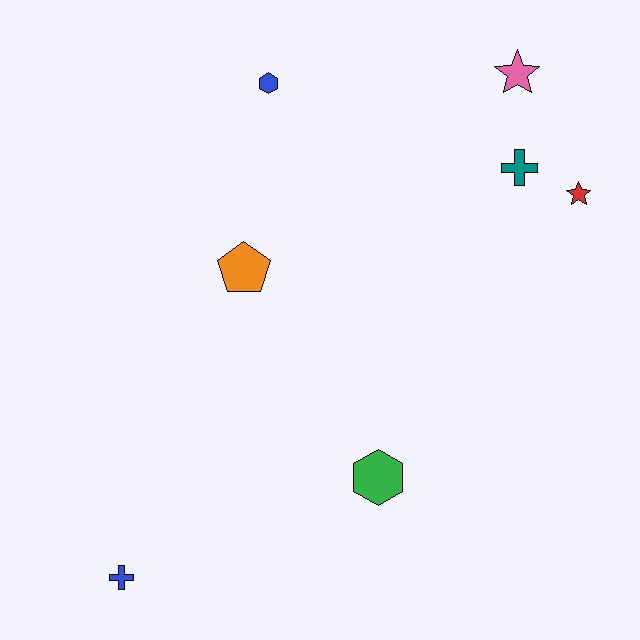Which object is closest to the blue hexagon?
The orange pentagon is closest to the blue hexagon.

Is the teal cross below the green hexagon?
No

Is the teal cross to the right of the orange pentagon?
Yes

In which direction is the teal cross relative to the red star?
The teal cross is to the left of the red star.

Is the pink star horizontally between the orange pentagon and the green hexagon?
No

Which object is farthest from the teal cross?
The blue cross is farthest from the teal cross.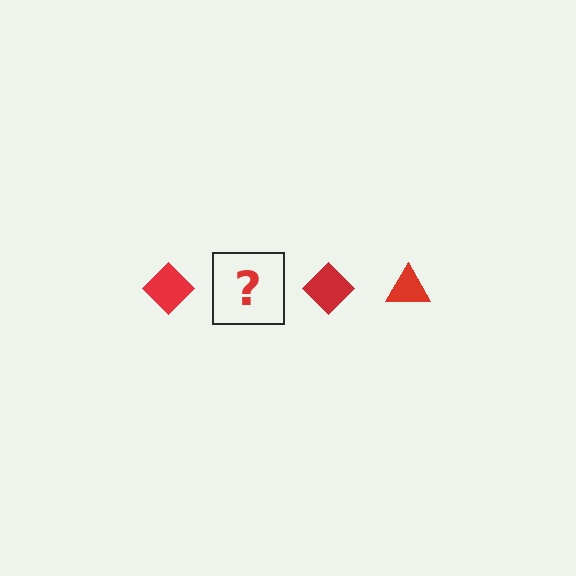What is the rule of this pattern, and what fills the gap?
The rule is that the pattern cycles through diamond, triangle shapes in red. The gap should be filled with a red triangle.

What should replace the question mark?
The question mark should be replaced with a red triangle.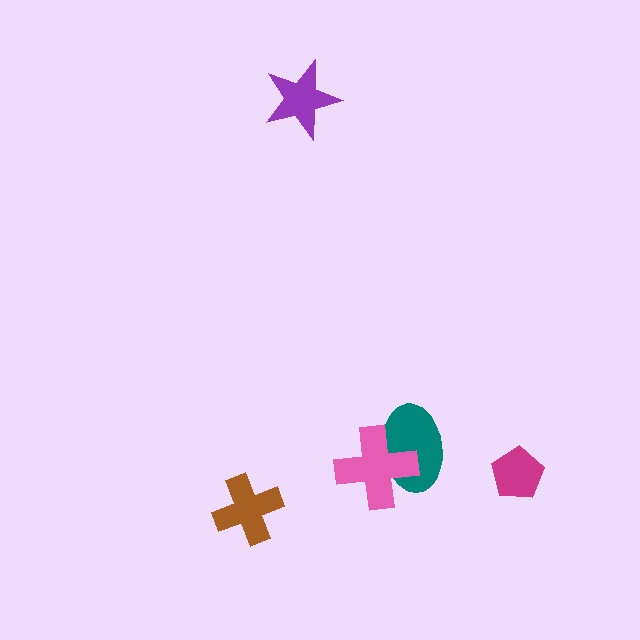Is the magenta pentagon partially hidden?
No, no other shape covers it.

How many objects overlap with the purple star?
0 objects overlap with the purple star.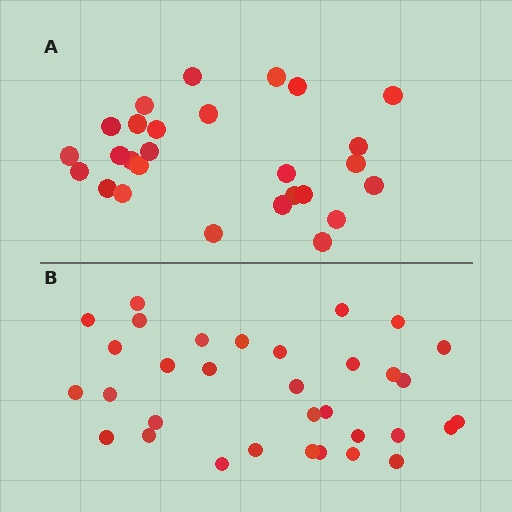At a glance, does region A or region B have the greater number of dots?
Region B (the bottom region) has more dots.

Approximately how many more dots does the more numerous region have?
Region B has about 6 more dots than region A.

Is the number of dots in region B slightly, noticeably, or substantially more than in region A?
Region B has only slightly more — the two regions are fairly close. The ratio is roughly 1.2 to 1.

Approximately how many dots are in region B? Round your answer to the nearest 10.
About 30 dots. (The exact count is 33, which rounds to 30.)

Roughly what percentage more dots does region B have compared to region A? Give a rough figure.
About 20% more.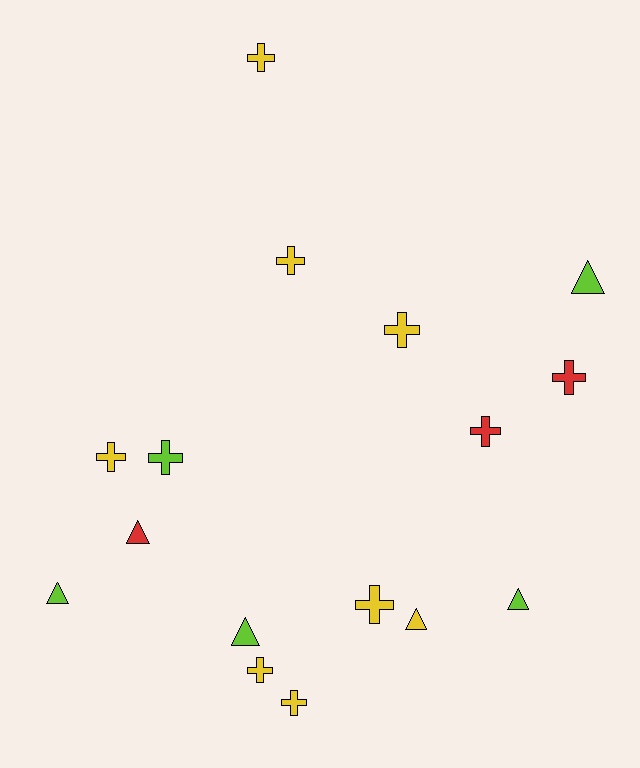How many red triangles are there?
There is 1 red triangle.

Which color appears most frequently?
Yellow, with 8 objects.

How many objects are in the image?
There are 16 objects.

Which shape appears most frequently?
Cross, with 10 objects.